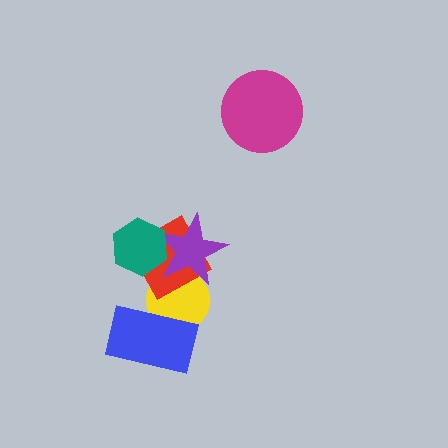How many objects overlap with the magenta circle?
0 objects overlap with the magenta circle.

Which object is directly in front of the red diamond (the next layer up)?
The purple star is directly in front of the red diamond.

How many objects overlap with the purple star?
3 objects overlap with the purple star.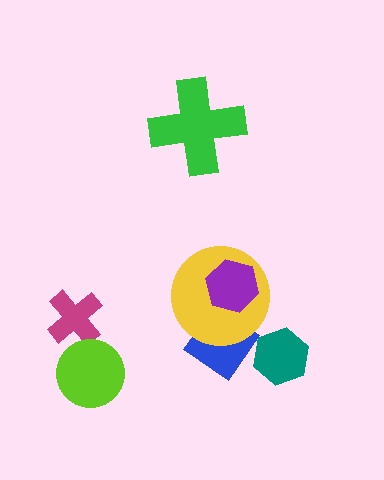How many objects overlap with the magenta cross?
0 objects overlap with the magenta cross.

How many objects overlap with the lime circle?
0 objects overlap with the lime circle.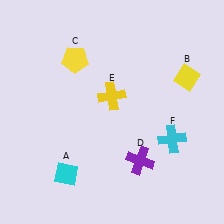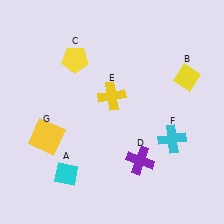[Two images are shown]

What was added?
A yellow square (G) was added in Image 2.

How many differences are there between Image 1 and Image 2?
There is 1 difference between the two images.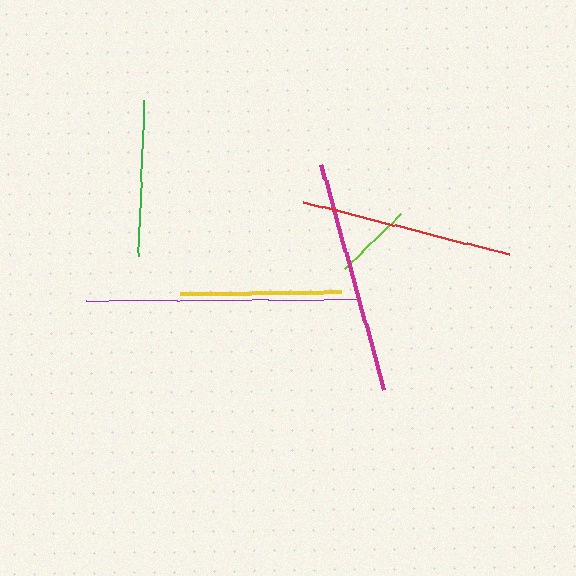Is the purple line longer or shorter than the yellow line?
The purple line is longer than the yellow line.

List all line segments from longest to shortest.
From longest to shortest: purple, magenta, red, yellow, green, lime.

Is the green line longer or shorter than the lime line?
The green line is longer than the lime line.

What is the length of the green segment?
The green segment is approximately 156 pixels long.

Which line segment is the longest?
The purple line is the longest at approximately 272 pixels.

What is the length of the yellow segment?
The yellow segment is approximately 161 pixels long.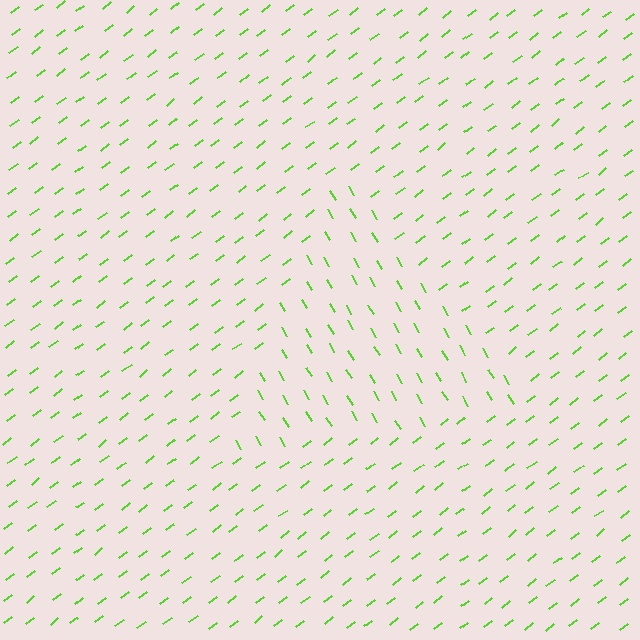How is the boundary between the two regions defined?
The boundary is defined purely by a change in line orientation (approximately 84 degrees difference). All lines are the same color and thickness.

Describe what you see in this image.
The image is filled with small lime line segments. A triangle region in the image has lines oriented differently from the surrounding lines, creating a visible texture boundary.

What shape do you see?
I see a triangle.